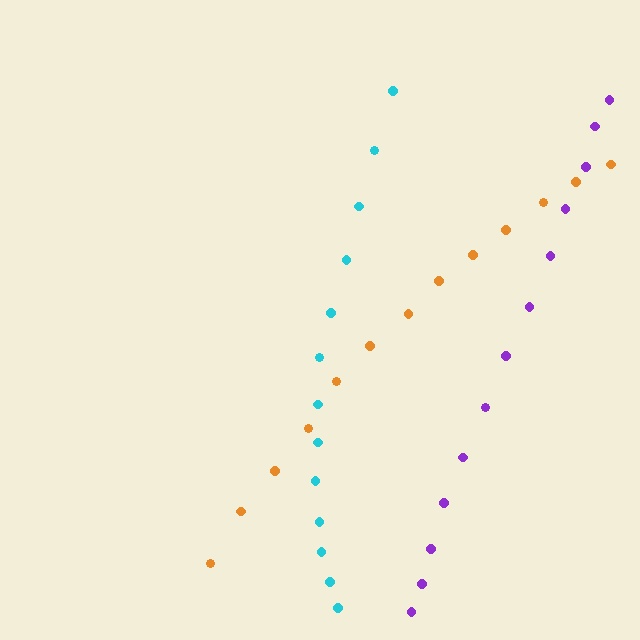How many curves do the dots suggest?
There are 3 distinct paths.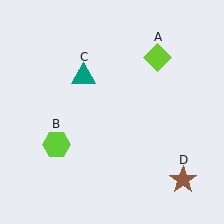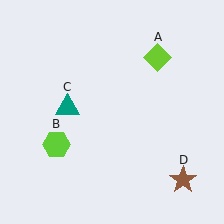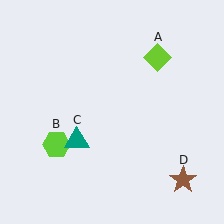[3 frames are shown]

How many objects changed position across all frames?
1 object changed position: teal triangle (object C).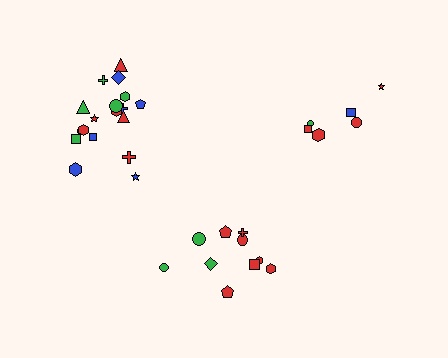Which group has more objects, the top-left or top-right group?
The top-left group.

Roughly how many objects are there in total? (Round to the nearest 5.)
Roughly 35 objects in total.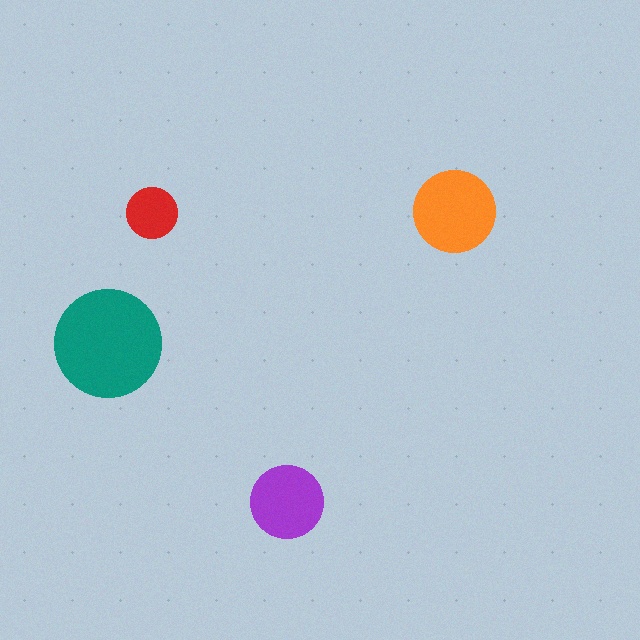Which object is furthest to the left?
The teal circle is leftmost.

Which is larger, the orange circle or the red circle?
The orange one.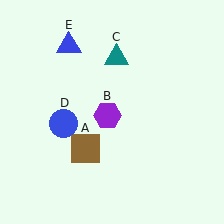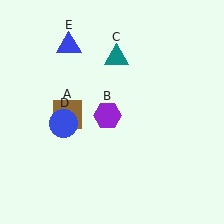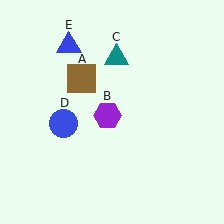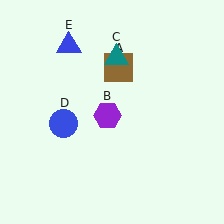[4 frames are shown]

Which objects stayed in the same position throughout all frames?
Purple hexagon (object B) and teal triangle (object C) and blue circle (object D) and blue triangle (object E) remained stationary.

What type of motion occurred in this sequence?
The brown square (object A) rotated clockwise around the center of the scene.